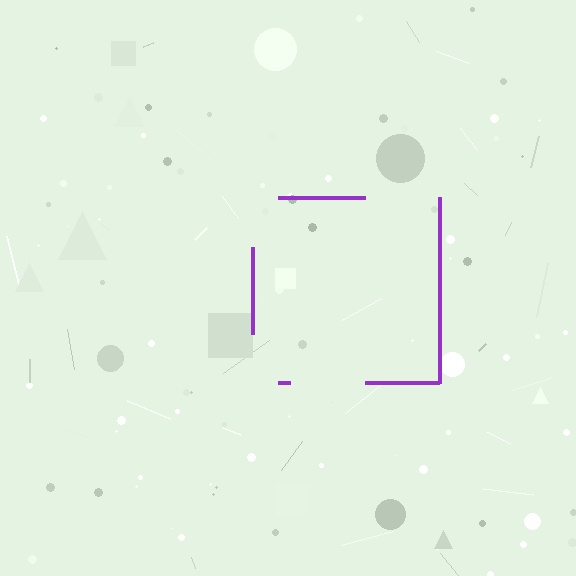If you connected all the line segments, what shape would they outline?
They would outline a square.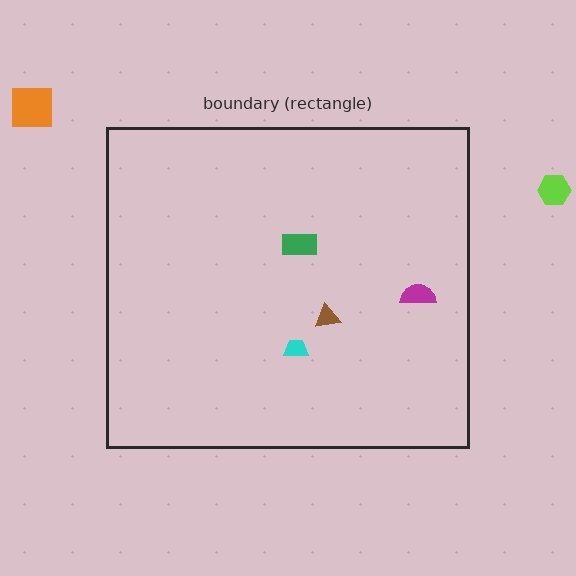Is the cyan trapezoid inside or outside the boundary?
Inside.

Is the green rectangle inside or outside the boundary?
Inside.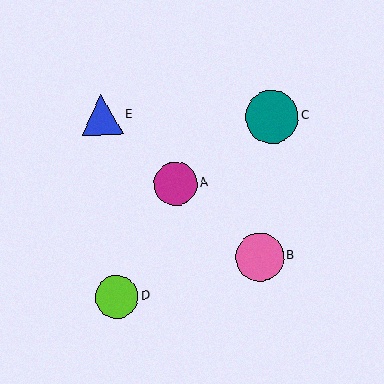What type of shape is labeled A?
Shape A is a magenta circle.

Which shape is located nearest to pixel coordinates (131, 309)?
The lime circle (labeled D) at (117, 297) is nearest to that location.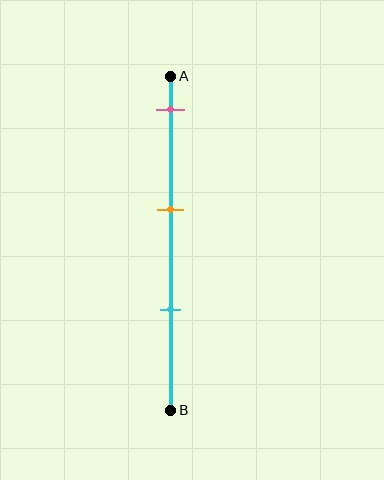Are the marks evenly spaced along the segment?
Yes, the marks are approximately evenly spaced.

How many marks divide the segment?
There are 3 marks dividing the segment.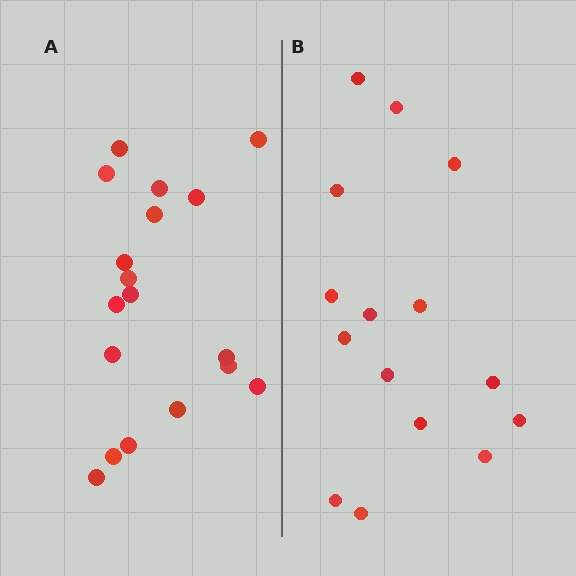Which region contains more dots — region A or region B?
Region A (the left region) has more dots.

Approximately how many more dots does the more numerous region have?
Region A has just a few more — roughly 2 or 3 more dots than region B.